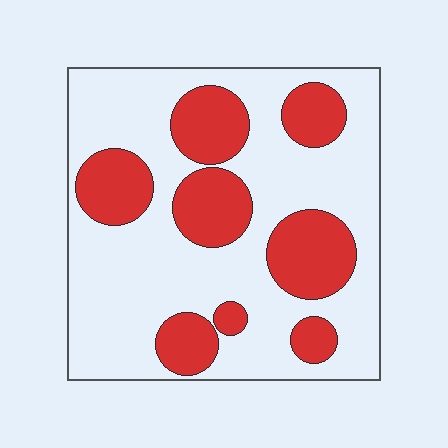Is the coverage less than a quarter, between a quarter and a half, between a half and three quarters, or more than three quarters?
Between a quarter and a half.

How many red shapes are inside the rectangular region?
8.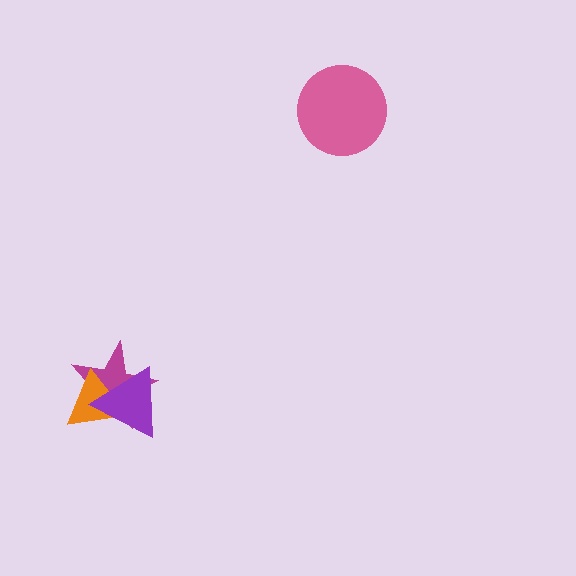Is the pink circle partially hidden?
No, no other shape covers it.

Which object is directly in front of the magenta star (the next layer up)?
The orange triangle is directly in front of the magenta star.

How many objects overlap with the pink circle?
0 objects overlap with the pink circle.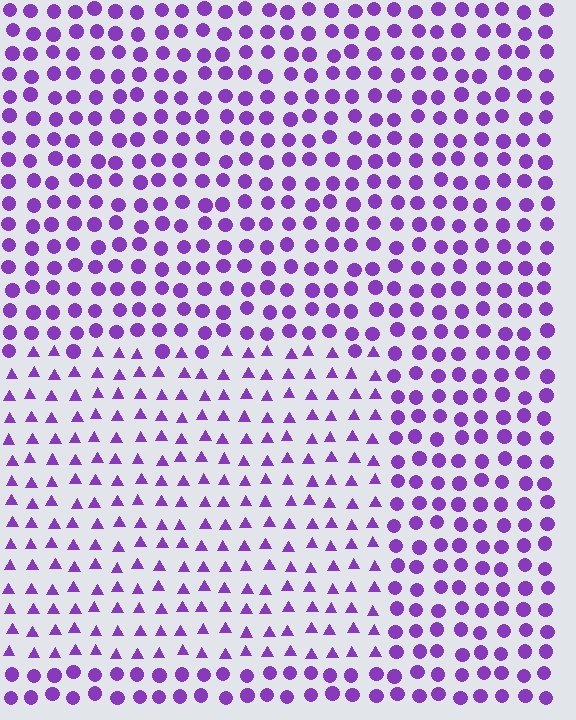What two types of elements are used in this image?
The image uses triangles inside the rectangle region and circles outside it.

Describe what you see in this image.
The image is filled with small purple elements arranged in a uniform grid. A rectangle-shaped region contains triangles, while the surrounding area contains circles. The boundary is defined purely by the change in element shape.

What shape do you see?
I see a rectangle.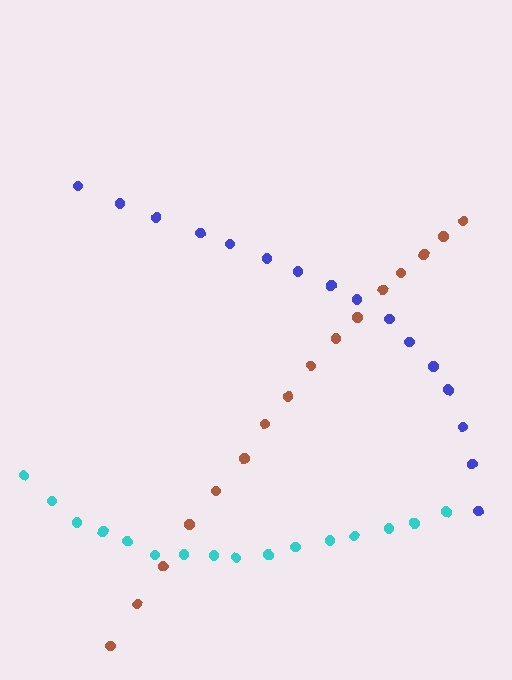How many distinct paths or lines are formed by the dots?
There are 3 distinct paths.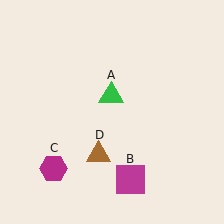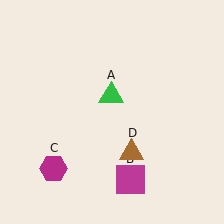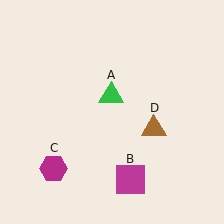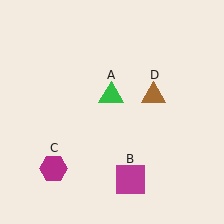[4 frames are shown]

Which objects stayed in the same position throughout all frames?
Green triangle (object A) and magenta square (object B) and magenta hexagon (object C) remained stationary.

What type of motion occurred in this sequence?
The brown triangle (object D) rotated counterclockwise around the center of the scene.